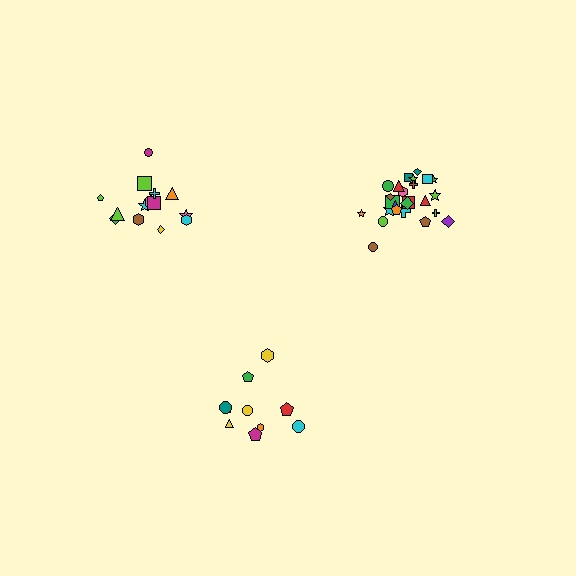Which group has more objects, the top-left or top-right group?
The top-right group.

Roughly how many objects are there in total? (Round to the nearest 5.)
Roughly 50 objects in total.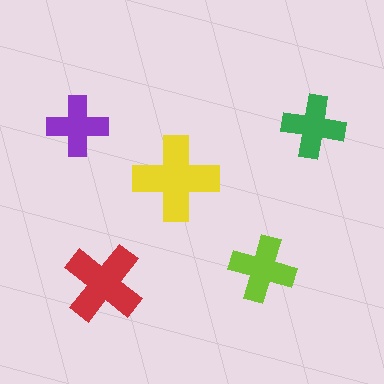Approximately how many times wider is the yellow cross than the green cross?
About 1.5 times wider.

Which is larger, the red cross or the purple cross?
The red one.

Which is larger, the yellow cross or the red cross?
The yellow one.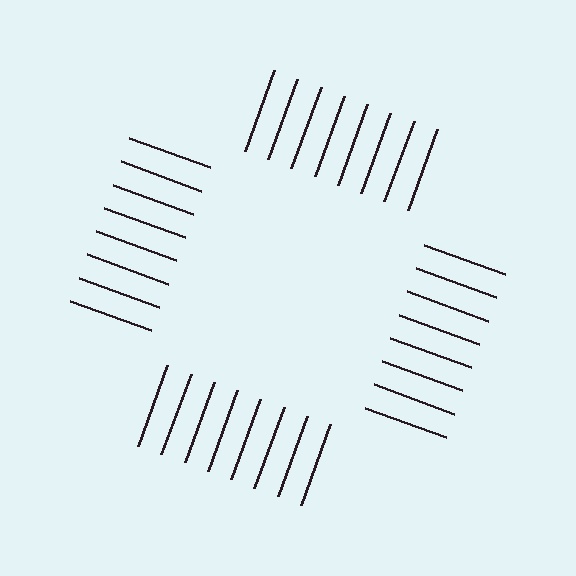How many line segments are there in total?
32 — 8 along each of the 4 edges.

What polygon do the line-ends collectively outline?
An illusory square — the line segments terminate on its edges but no continuous stroke is drawn.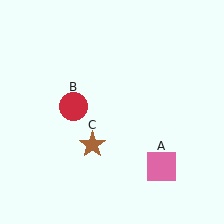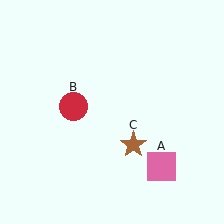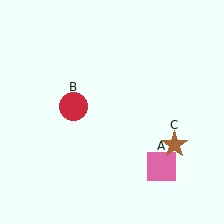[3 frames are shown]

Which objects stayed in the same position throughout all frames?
Pink square (object A) and red circle (object B) remained stationary.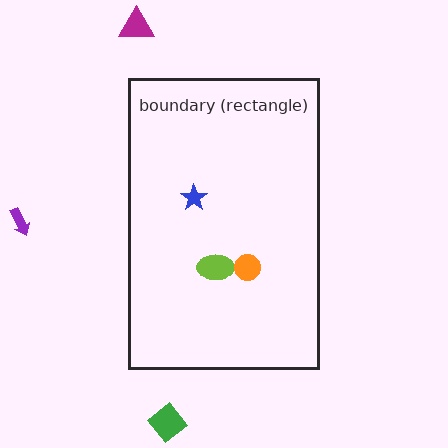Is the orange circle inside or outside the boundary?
Inside.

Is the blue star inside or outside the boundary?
Inside.